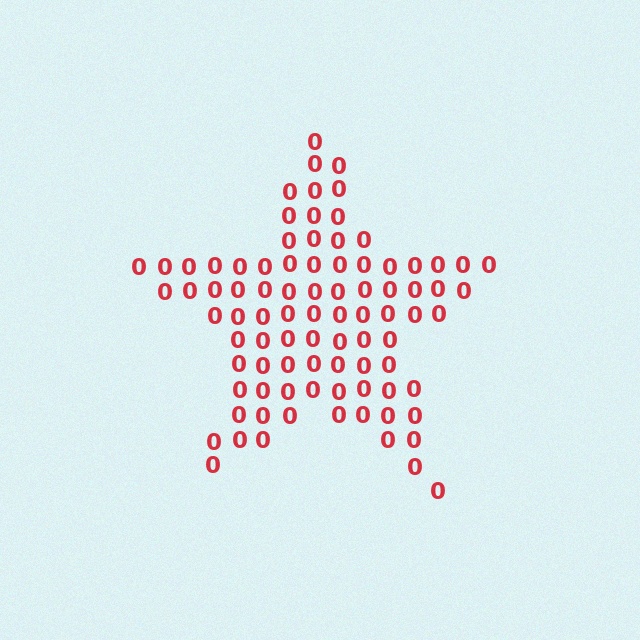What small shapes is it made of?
It is made of small digit 0's.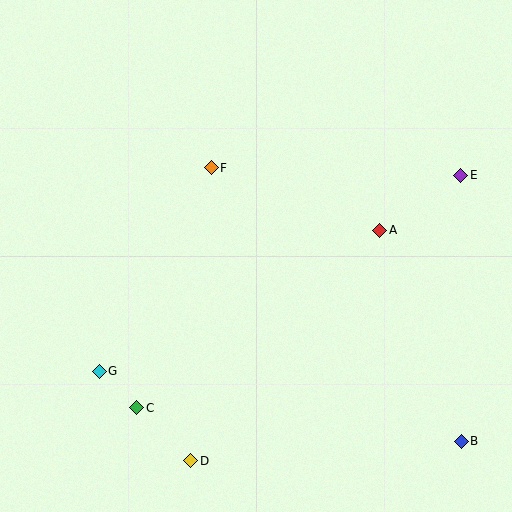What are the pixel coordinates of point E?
Point E is at (461, 175).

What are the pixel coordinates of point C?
Point C is at (137, 408).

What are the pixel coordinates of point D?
Point D is at (191, 461).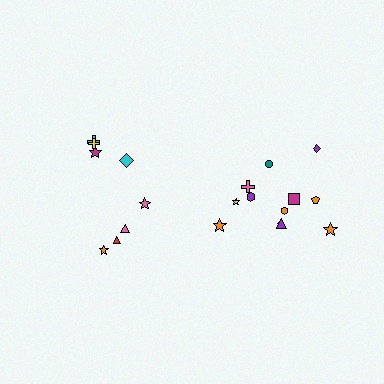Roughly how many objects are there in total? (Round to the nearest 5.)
Roughly 20 objects in total.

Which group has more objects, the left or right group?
The right group.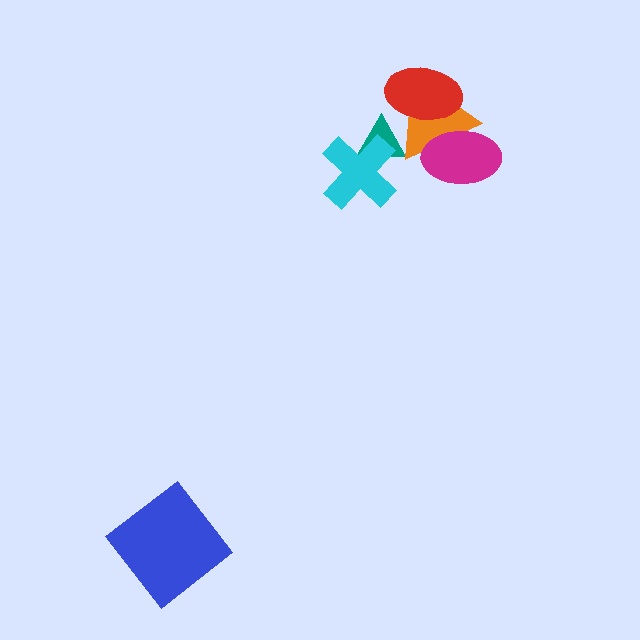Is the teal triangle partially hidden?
Yes, it is partially covered by another shape.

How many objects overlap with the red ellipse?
1 object overlaps with the red ellipse.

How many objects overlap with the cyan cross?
1 object overlaps with the cyan cross.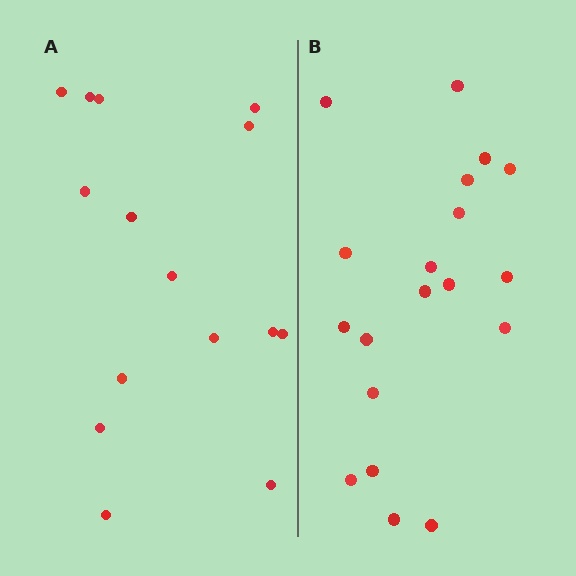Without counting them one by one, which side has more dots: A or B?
Region B (the right region) has more dots.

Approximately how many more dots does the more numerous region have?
Region B has about 4 more dots than region A.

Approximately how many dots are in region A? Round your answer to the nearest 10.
About 20 dots. (The exact count is 15, which rounds to 20.)